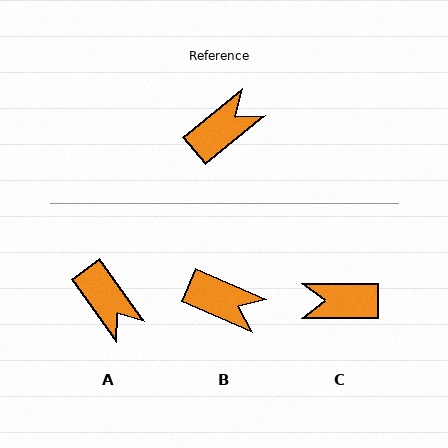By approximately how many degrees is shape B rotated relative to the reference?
Approximately 63 degrees clockwise.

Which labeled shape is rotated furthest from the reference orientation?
C, about 140 degrees away.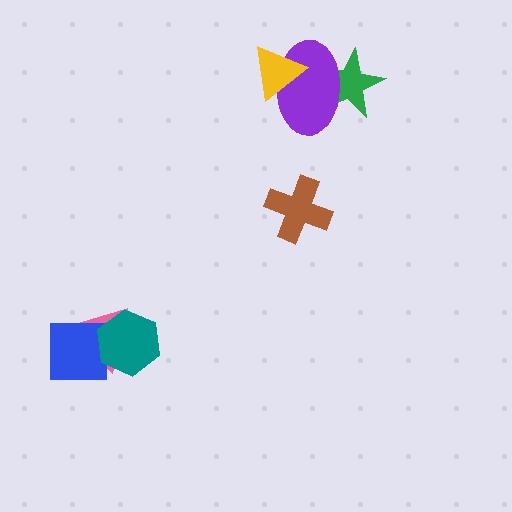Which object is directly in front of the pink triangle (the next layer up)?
The blue square is directly in front of the pink triangle.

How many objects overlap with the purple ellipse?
2 objects overlap with the purple ellipse.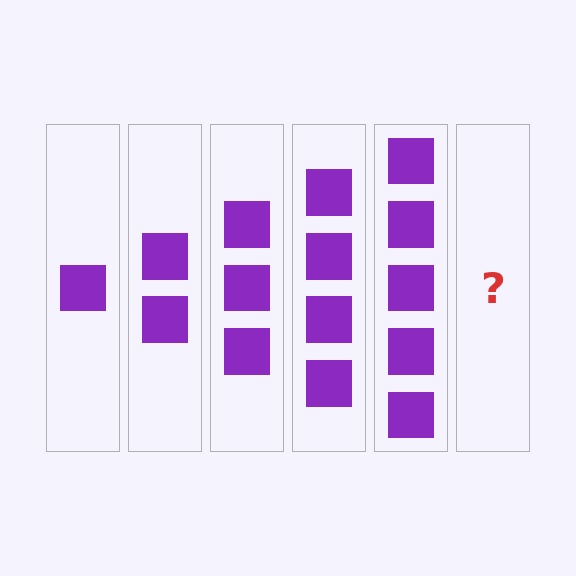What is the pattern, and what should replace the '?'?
The pattern is that each step adds one more square. The '?' should be 6 squares.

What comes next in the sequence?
The next element should be 6 squares.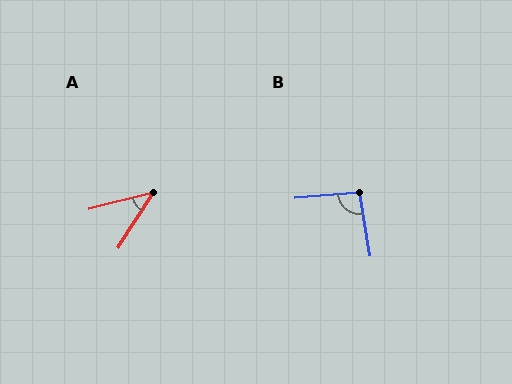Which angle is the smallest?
A, at approximately 43 degrees.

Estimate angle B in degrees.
Approximately 94 degrees.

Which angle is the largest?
B, at approximately 94 degrees.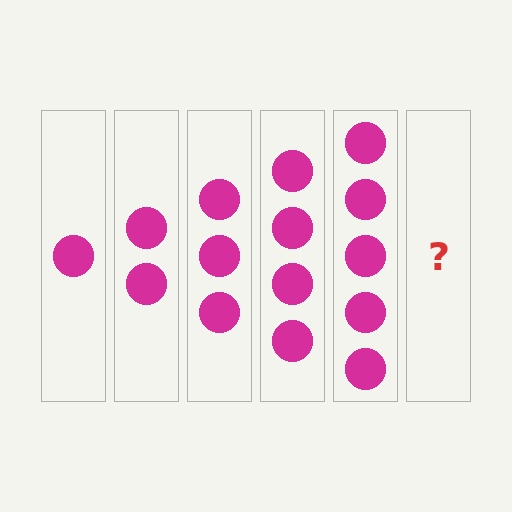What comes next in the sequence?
The next element should be 6 circles.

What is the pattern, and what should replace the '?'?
The pattern is that each step adds one more circle. The '?' should be 6 circles.